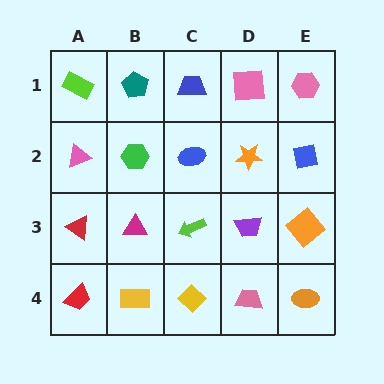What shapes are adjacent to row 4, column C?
A lime arrow (row 3, column C), a yellow rectangle (row 4, column B), a pink trapezoid (row 4, column D).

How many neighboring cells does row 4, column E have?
2.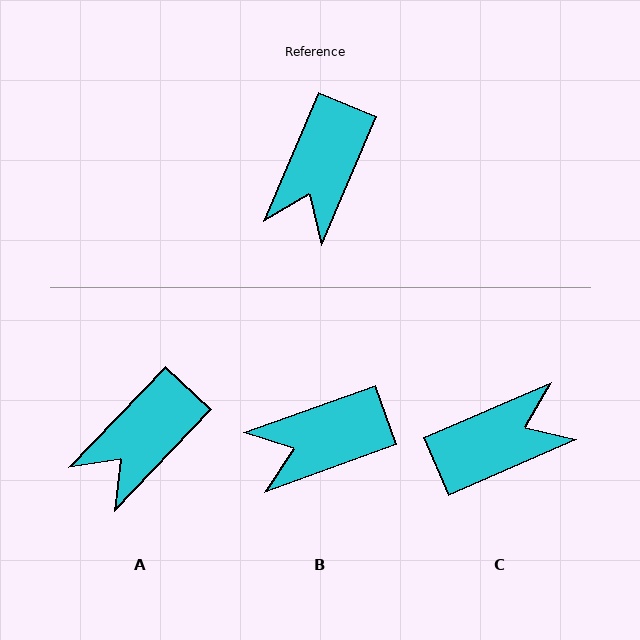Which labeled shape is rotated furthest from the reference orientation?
C, about 136 degrees away.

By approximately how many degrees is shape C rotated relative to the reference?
Approximately 136 degrees counter-clockwise.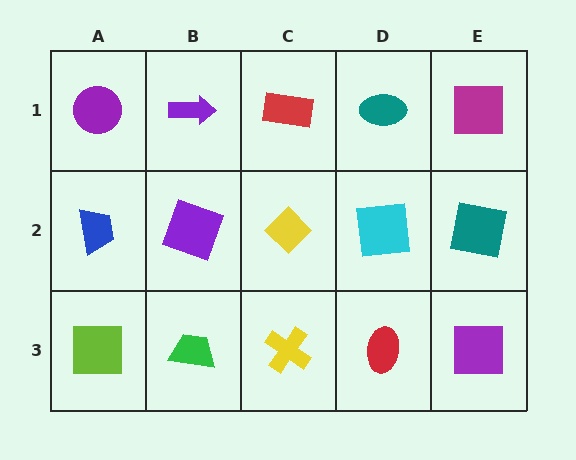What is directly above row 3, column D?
A cyan square.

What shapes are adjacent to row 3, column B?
A purple square (row 2, column B), a lime square (row 3, column A), a yellow cross (row 3, column C).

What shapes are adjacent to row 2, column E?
A magenta square (row 1, column E), a purple square (row 3, column E), a cyan square (row 2, column D).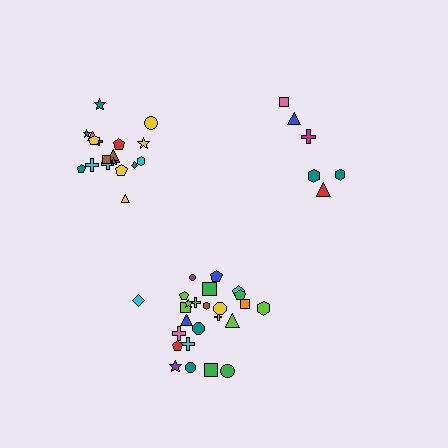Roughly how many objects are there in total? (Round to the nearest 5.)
Roughly 50 objects in total.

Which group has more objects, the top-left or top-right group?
The top-left group.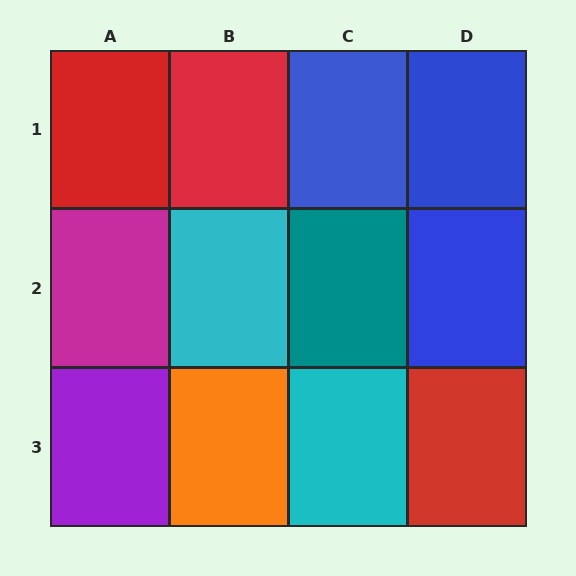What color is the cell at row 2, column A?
Magenta.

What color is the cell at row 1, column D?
Blue.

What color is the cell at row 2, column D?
Blue.